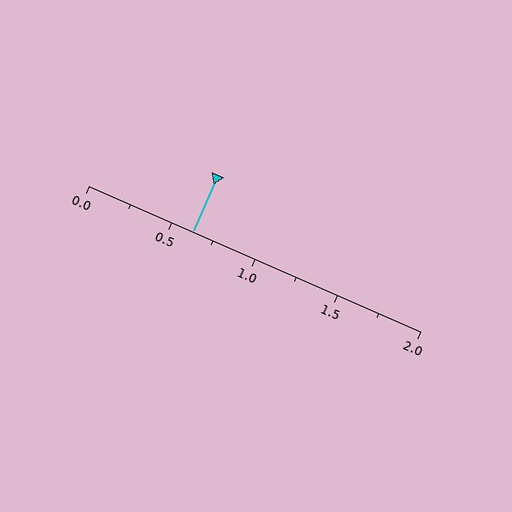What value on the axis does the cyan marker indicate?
The marker indicates approximately 0.62.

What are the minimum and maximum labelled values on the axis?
The axis runs from 0.0 to 2.0.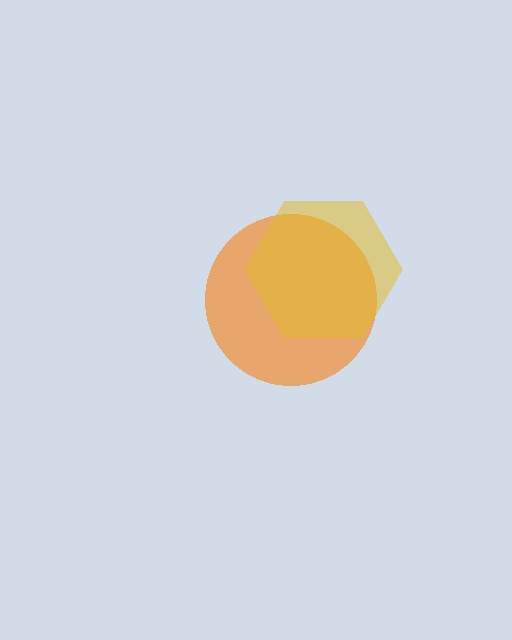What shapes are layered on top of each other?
The layered shapes are: an orange circle, a yellow hexagon.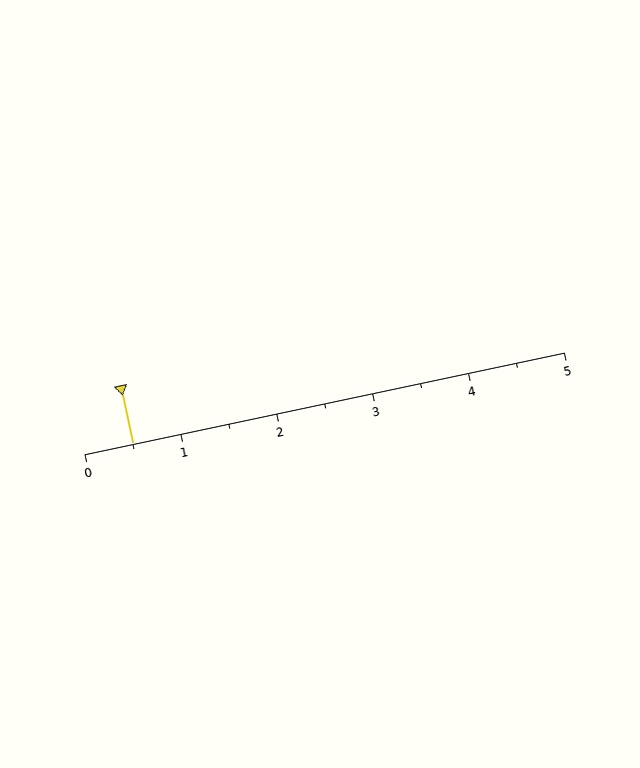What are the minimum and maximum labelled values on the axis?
The axis runs from 0 to 5.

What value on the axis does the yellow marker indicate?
The marker indicates approximately 0.5.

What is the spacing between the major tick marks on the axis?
The major ticks are spaced 1 apart.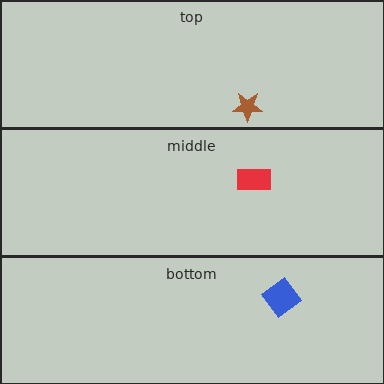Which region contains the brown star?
The top region.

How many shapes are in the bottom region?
1.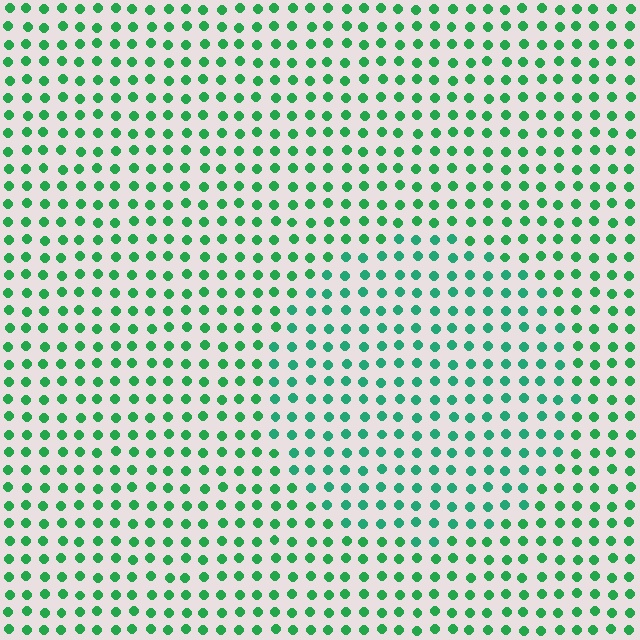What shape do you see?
I see a circle.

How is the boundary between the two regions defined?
The boundary is defined purely by a slight shift in hue (about 20 degrees). Spacing, size, and orientation are identical on both sides.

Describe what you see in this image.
The image is filled with small green elements in a uniform arrangement. A circle-shaped region is visible where the elements are tinted to a slightly different hue, forming a subtle color boundary.